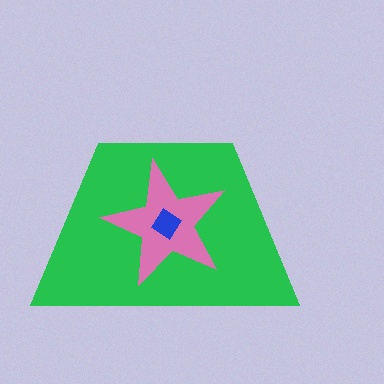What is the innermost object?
The blue diamond.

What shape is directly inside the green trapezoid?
The pink star.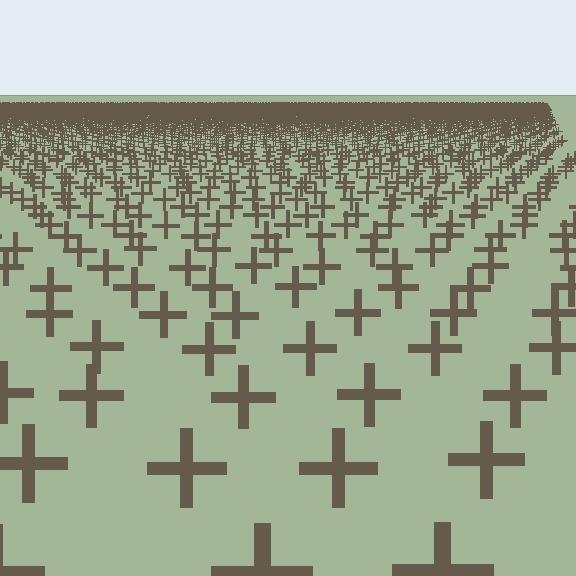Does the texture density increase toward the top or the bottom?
Density increases toward the top.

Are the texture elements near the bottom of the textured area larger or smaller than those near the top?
Larger. Near the bottom, elements are closer to the viewer and appear at a bigger on-screen size.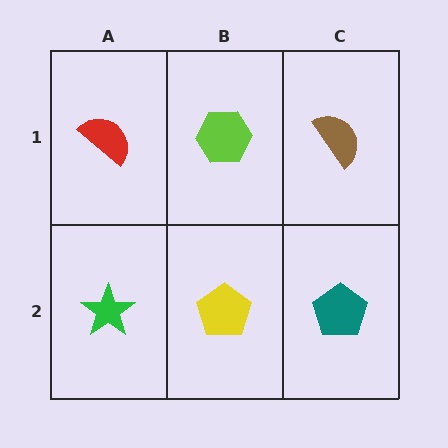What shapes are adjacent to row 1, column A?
A green star (row 2, column A), a lime hexagon (row 1, column B).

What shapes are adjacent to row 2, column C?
A brown semicircle (row 1, column C), a yellow pentagon (row 2, column B).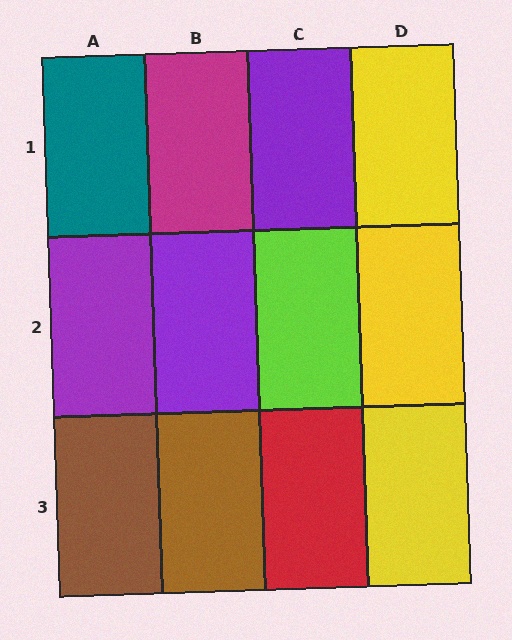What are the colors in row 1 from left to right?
Teal, magenta, purple, yellow.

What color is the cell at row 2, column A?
Purple.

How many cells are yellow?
3 cells are yellow.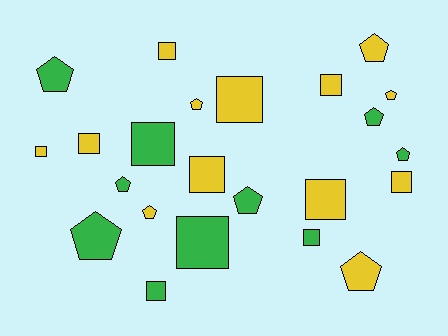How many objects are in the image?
There are 23 objects.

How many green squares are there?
There are 4 green squares.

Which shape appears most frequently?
Square, with 12 objects.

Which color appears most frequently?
Yellow, with 13 objects.